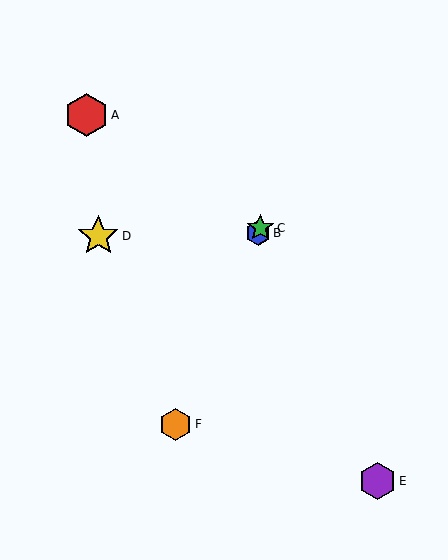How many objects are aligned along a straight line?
3 objects (B, C, F) are aligned along a straight line.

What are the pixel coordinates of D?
Object D is at (98, 236).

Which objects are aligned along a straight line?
Objects B, C, F are aligned along a straight line.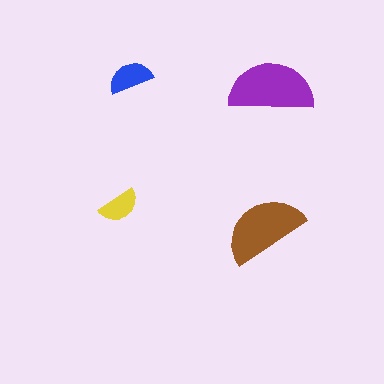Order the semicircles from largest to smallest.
the purple one, the brown one, the blue one, the yellow one.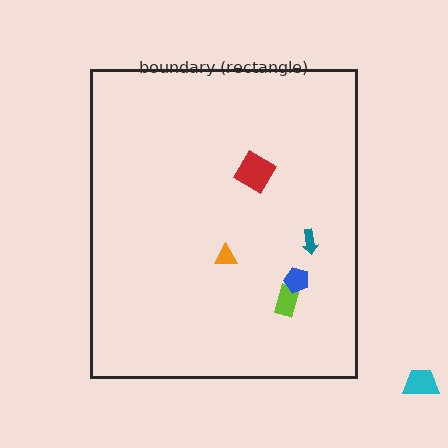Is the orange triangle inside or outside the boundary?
Inside.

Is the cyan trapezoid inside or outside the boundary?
Outside.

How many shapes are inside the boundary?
5 inside, 1 outside.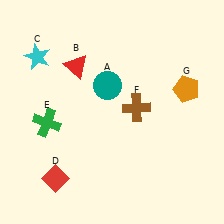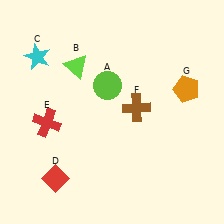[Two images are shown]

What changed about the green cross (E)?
In Image 1, E is green. In Image 2, it changed to red.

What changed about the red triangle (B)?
In Image 1, B is red. In Image 2, it changed to lime.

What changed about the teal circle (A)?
In Image 1, A is teal. In Image 2, it changed to lime.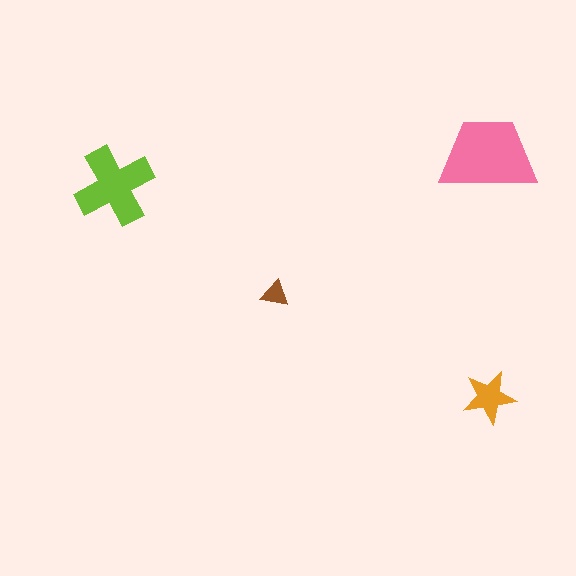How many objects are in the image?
There are 4 objects in the image.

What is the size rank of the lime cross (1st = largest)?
2nd.